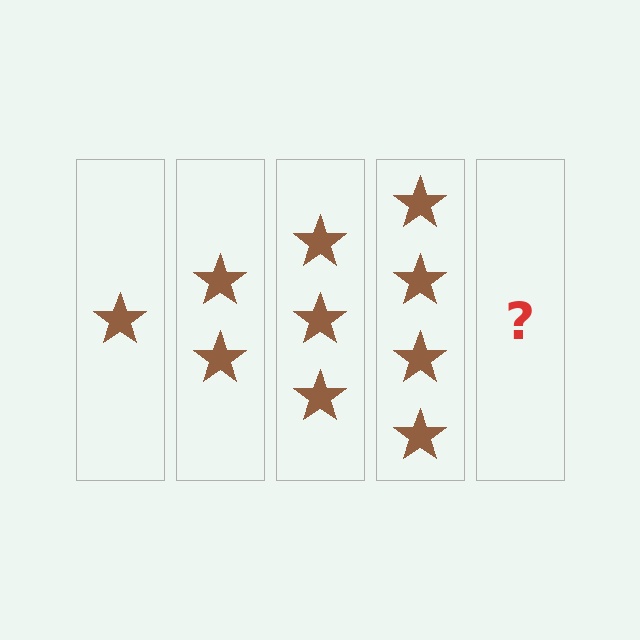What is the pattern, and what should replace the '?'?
The pattern is that each step adds one more star. The '?' should be 5 stars.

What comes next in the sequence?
The next element should be 5 stars.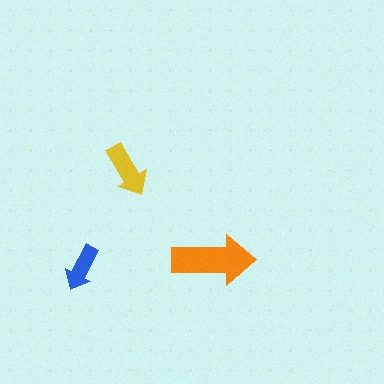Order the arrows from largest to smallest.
the orange one, the yellow one, the blue one.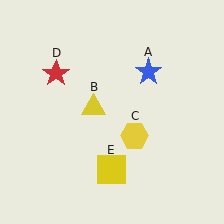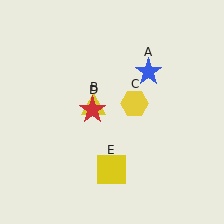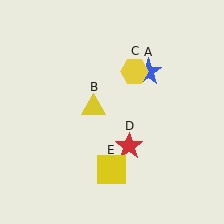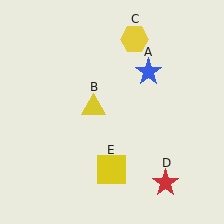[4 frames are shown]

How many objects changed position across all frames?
2 objects changed position: yellow hexagon (object C), red star (object D).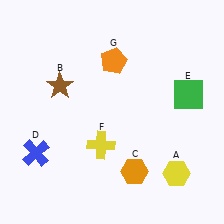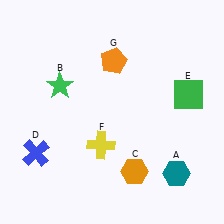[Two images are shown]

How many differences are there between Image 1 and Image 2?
There are 2 differences between the two images.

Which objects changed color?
A changed from yellow to teal. B changed from brown to green.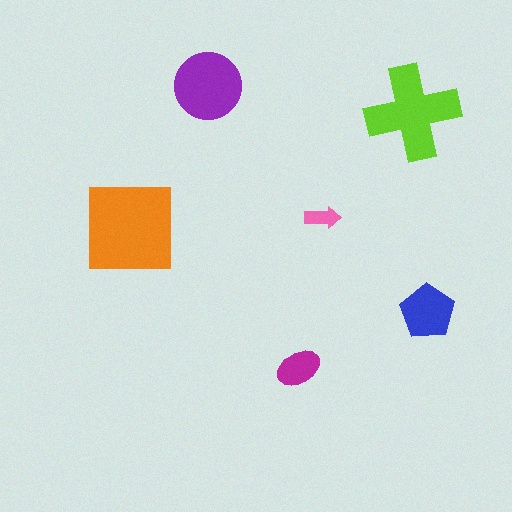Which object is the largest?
The orange square.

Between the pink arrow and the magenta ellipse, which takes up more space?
The magenta ellipse.